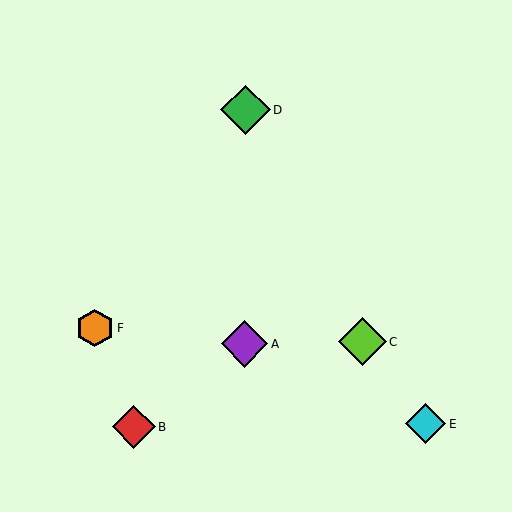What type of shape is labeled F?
Shape F is an orange hexagon.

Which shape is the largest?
The green diamond (labeled D) is the largest.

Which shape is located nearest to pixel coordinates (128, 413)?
The red diamond (labeled B) at (134, 427) is nearest to that location.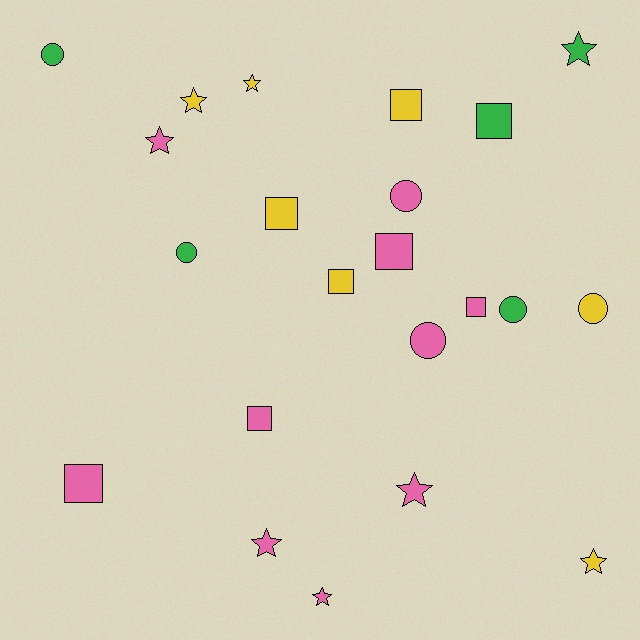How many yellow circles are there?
There is 1 yellow circle.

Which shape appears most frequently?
Square, with 8 objects.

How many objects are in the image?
There are 22 objects.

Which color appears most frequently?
Pink, with 10 objects.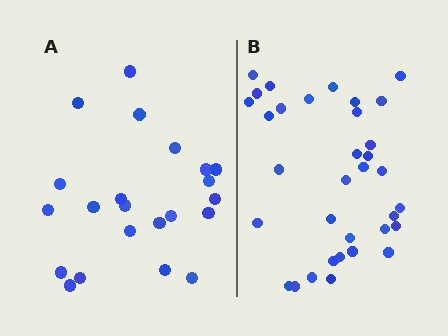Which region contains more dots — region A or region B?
Region B (the right region) has more dots.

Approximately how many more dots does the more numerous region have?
Region B has roughly 12 or so more dots than region A.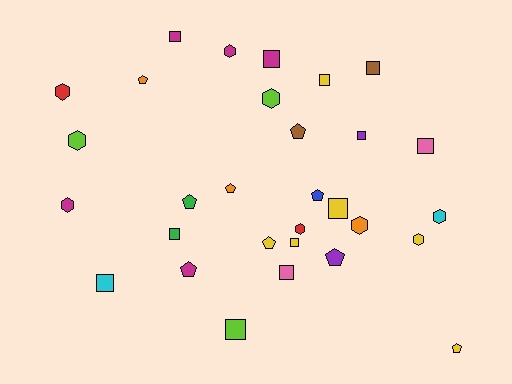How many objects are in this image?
There are 30 objects.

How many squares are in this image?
There are 12 squares.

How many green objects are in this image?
There are 2 green objects.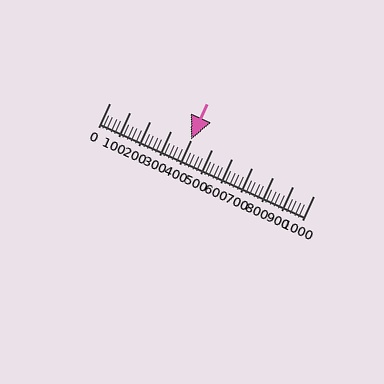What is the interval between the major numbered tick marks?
The major tick marks are spaced 100 units apart.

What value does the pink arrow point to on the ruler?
The pink arrow points to approximately 399.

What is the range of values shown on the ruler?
The ruler shows values from 0 to 1000.